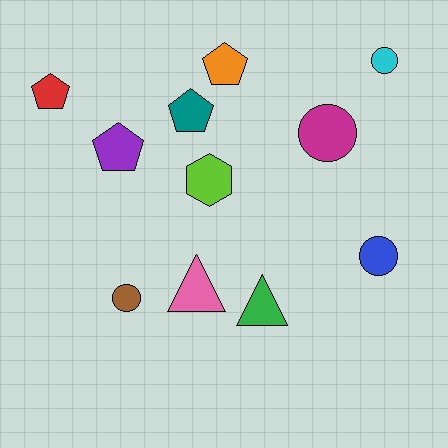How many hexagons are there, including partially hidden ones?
There is 1 hexagon.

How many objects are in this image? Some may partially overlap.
There are 11 objects.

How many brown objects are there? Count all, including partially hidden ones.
There is 1 brown object.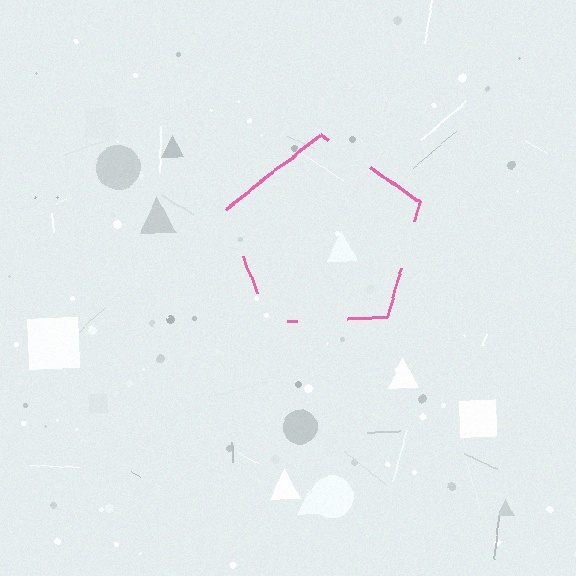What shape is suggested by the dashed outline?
The dashed outline suggests a pentagon.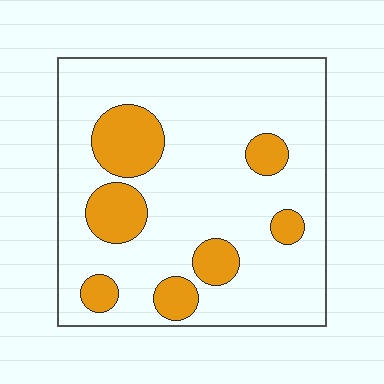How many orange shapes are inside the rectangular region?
7.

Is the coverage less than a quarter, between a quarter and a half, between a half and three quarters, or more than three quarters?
Less than a quarter.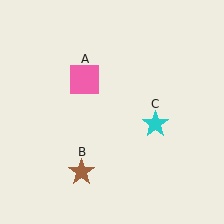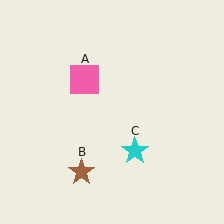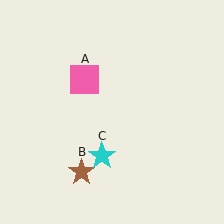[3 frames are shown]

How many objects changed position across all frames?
1 object changed position: cyan star (object C).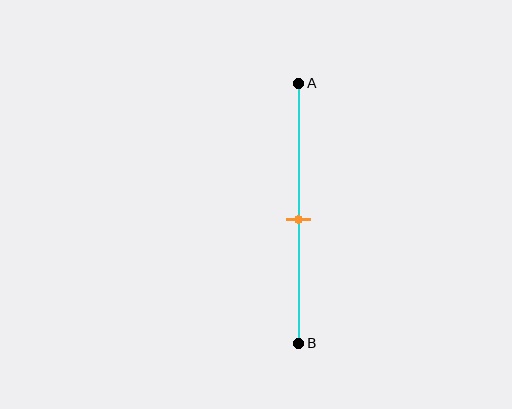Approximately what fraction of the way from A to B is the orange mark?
The orange mark is approximately 50% of the way from A to B.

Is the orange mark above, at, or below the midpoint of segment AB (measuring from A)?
The orange mark is approximately at the midpoint of segment AB.